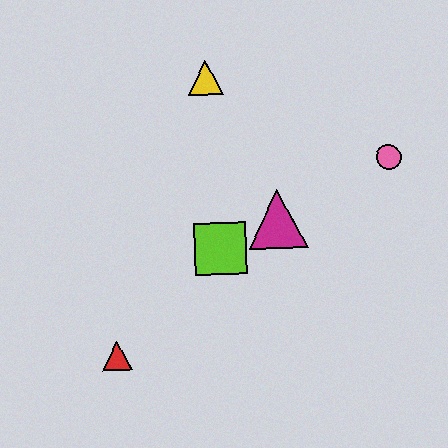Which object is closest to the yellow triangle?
The magenta triangle is closest to the yellow triangle.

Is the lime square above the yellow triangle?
No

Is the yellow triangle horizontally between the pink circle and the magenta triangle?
No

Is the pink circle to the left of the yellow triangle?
No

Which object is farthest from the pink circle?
The red triangle is farthest from the pink circle.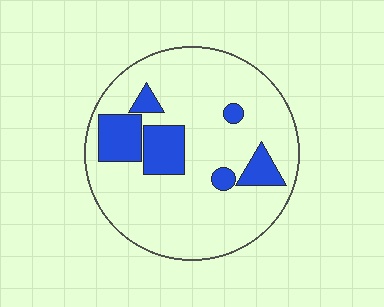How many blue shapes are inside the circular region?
6.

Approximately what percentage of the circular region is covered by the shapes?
Approximately 20%.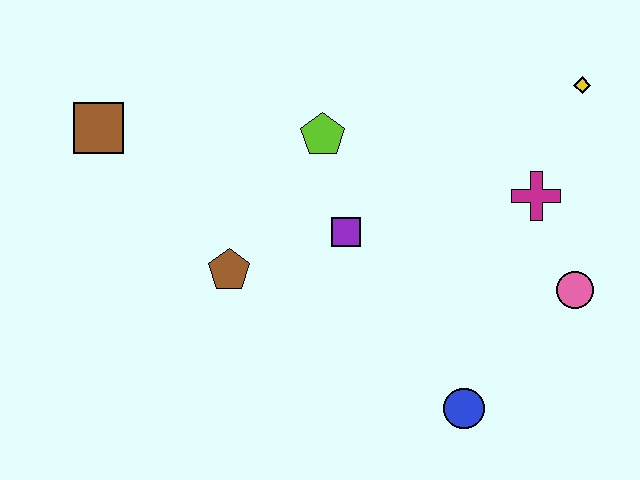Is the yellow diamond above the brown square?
Yes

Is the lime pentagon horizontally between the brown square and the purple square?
Yes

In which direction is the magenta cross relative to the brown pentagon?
The magenta cross is to the right of the brown pentagon.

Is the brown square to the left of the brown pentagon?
Yes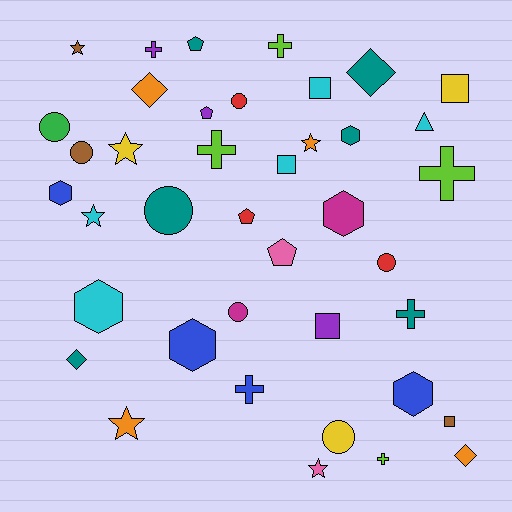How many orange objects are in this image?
There are 4 orange objects.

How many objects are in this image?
There are 40 objects.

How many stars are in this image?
There are 6 stars.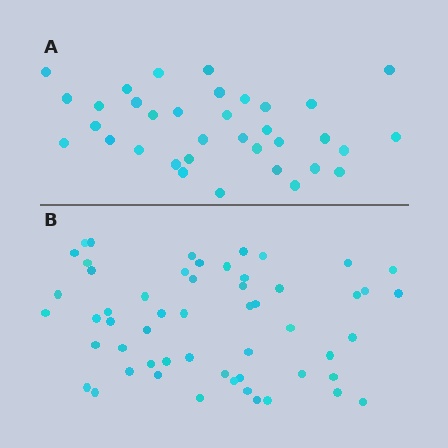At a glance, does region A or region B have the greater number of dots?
Region B (the bottom region) has more dots.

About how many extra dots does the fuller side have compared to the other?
Region B has approximately 20 more dots than region A.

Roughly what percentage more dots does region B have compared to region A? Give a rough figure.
About 55% more.